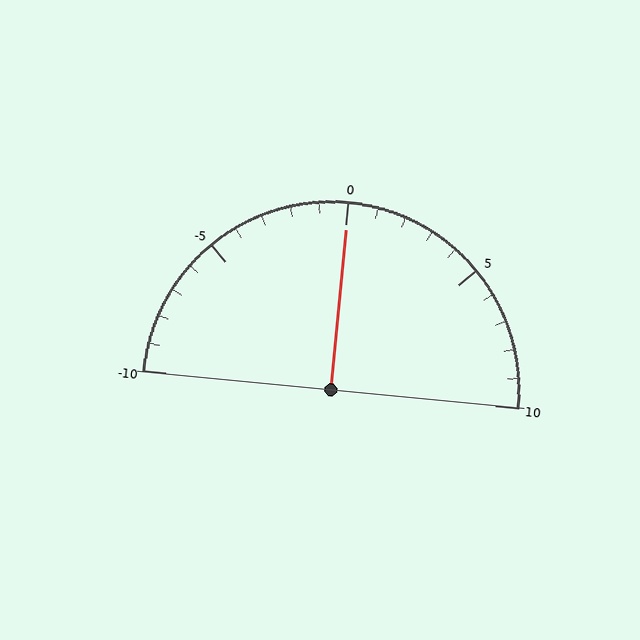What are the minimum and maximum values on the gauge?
The gauge ranges from -10 to 10.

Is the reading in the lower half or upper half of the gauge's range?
The reading is in the upper half of the range (-10 to 10).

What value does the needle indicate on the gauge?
The needle indicates approximately 0.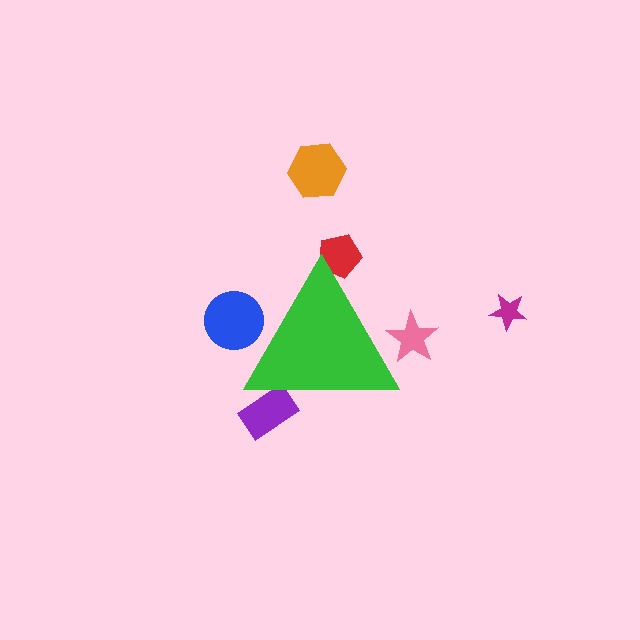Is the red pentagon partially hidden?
Yes, the red pentagon is partially hidden behind the green triangle.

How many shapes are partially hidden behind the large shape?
4 shapes are partially hidden.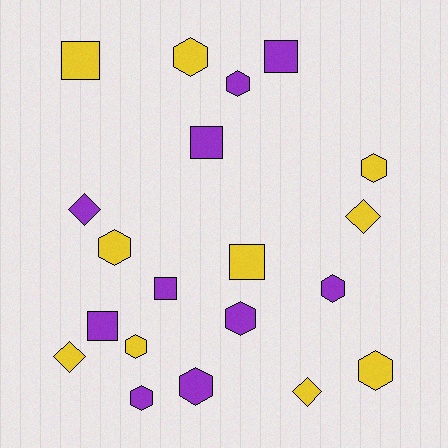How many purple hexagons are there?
There are 5 purple hexagons.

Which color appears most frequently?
Yellow, with 10 objects.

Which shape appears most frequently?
Hexagon, with 10 objects.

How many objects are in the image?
There are 20 objects.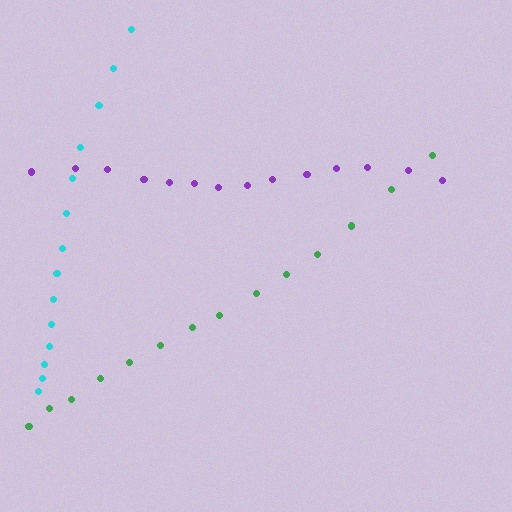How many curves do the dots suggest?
There are 3 distinct paths.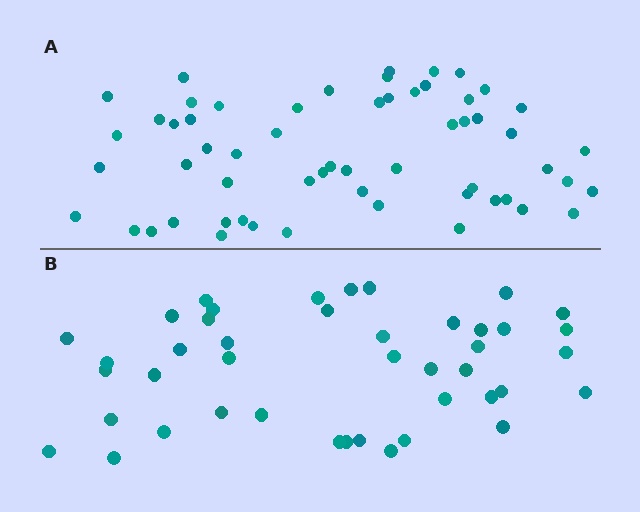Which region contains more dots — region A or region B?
Region A (the top region) has more dots.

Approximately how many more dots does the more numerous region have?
Region A has approximately 15 more dots than region B.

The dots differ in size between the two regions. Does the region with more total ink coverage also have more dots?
No. Region B has more total ink coverage because its dots are larger, but region A actually contains more individual dots. Total area can be misleading — the number of items is what matters here.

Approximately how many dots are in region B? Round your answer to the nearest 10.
About 40 dots. (The exact count is 43, which rounds to 40.)